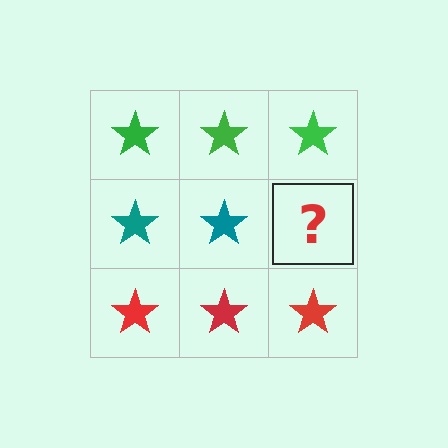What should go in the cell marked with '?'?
The missing cell should contain a teal star.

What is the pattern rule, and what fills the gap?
The rule is that each row has a consistent color. The gap should be filled with a teal star.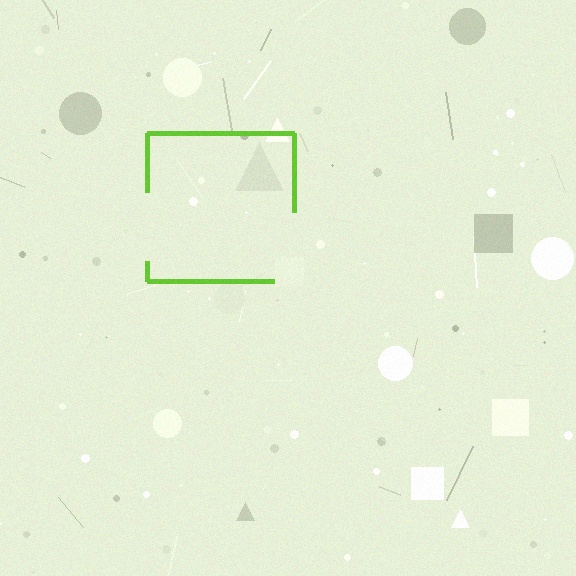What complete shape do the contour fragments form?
The contour fragments form a square.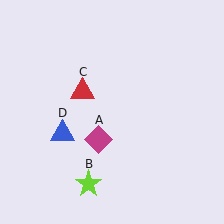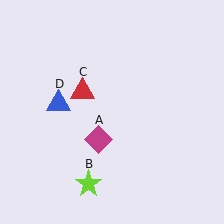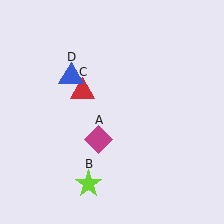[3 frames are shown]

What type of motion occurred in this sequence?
The blue triangle (object D) rotated clockwise around the center of the scene.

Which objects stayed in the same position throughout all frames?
Magenta diamond (object A) and lime star (object B) and red triangle (object C) remained stationary.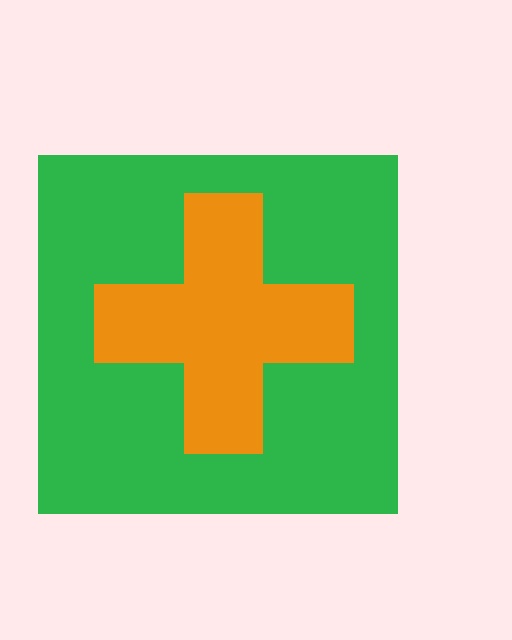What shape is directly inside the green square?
The orange cross.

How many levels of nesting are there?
2.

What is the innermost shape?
The orange cross.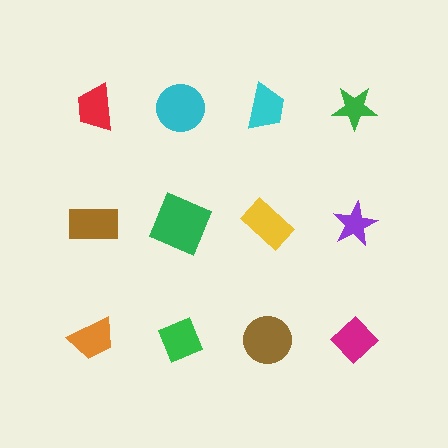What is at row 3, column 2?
A green diamond.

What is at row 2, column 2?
A green square.